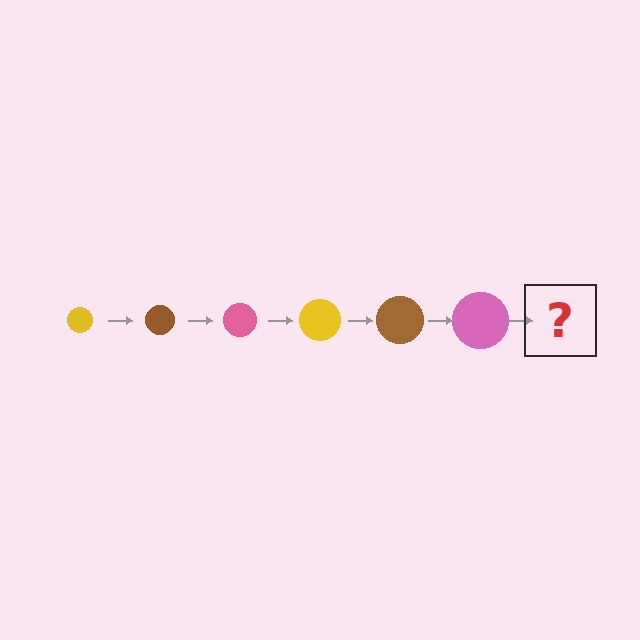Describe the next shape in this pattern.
It should be a yellow circle, larger than the previous one.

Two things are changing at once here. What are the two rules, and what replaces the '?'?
The two rules are that the circle grows larger each step and the color cycles through yellow, brown, and pink. The '?' should be a yellow circle, larger than the previous one.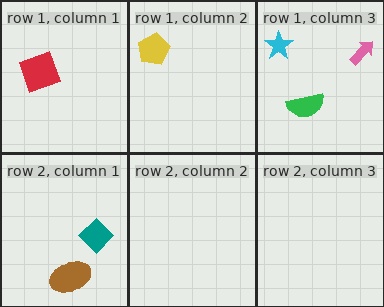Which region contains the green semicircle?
The row 1, column 3 region.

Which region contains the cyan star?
The row 1, column 3 region.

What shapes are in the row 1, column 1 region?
The red square.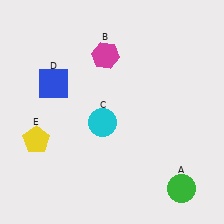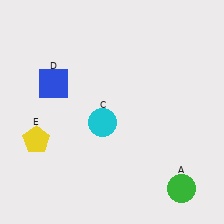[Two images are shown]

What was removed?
The magenta hexagon (B) was removed in Image 2.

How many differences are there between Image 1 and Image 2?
There is 1 difference between the two images.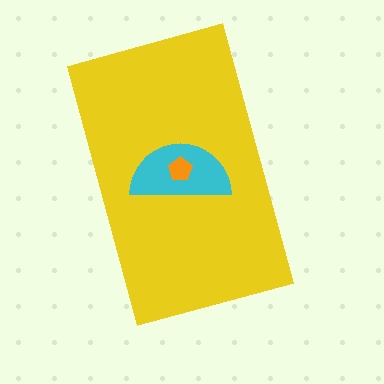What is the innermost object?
The orange pentagon.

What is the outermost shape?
The yellow rectangle.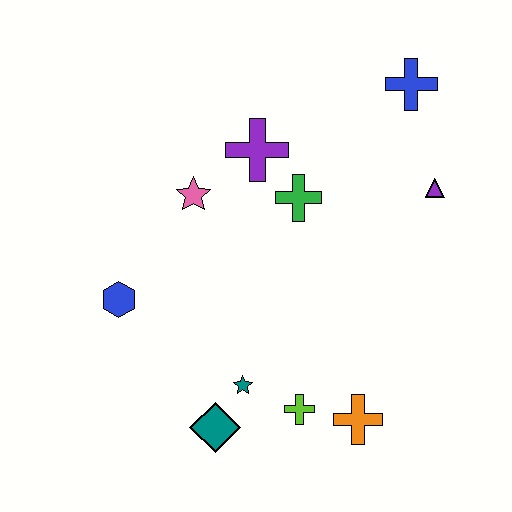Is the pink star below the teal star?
No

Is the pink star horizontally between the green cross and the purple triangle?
No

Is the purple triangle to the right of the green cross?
Yes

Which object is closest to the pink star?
The purple cross is closest to the pink star.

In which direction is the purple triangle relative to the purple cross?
The purple triangle is to the right of the purple cross.